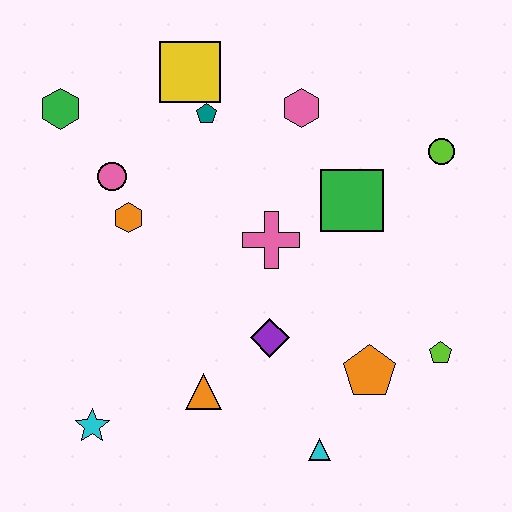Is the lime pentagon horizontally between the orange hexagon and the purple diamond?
No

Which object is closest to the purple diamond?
The orange triangle is closest to the purple diamond.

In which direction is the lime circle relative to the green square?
The lime circle is to the right of the green square.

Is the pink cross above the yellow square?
No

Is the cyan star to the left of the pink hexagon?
Yes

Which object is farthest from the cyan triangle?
The green hexagon is farthest from the cyan triangle.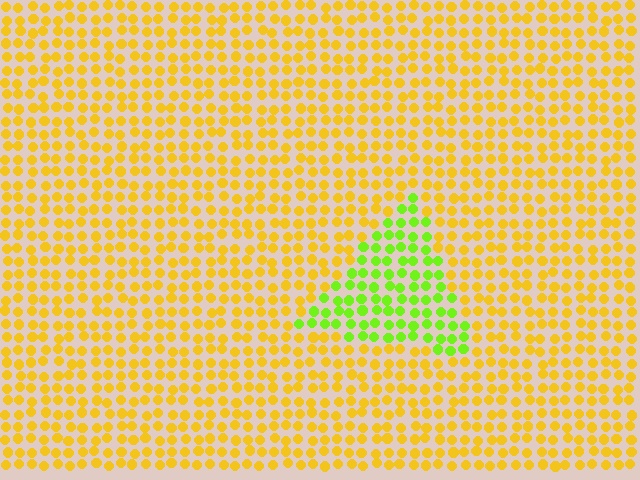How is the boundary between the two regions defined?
The boundary is defined purely by a slight shift in hue (about 49 degrees). Spacing, size, and orientation are identical on both sides.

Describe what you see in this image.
The image is filled with small yellow elements in a uniform arrangement. A triangle-shaped region is visible where the elements are tinted to a slightly different hue, forming a subtle color boundary.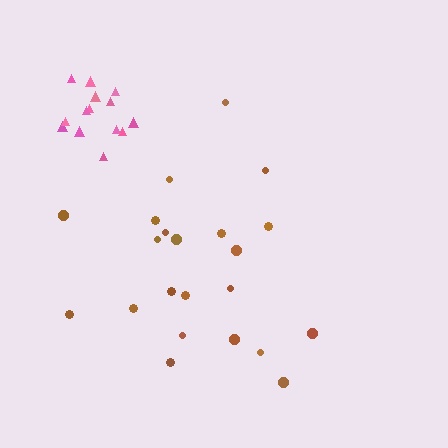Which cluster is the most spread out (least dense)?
Brown.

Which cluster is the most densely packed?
Pink.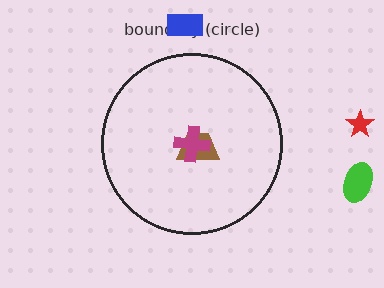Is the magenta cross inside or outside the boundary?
Inside.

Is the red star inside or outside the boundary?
Outside.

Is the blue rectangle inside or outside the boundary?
Outside.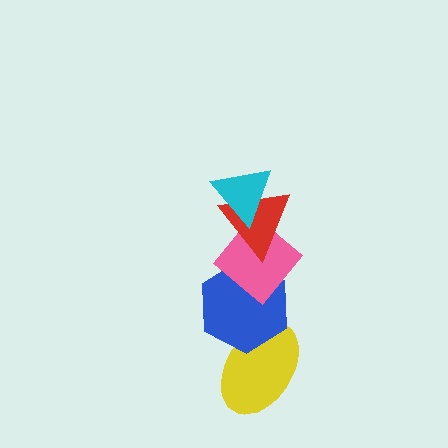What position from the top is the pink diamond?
The pink diamond is 3rd from the top.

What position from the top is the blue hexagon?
The blue hexagon is 4th from the top.